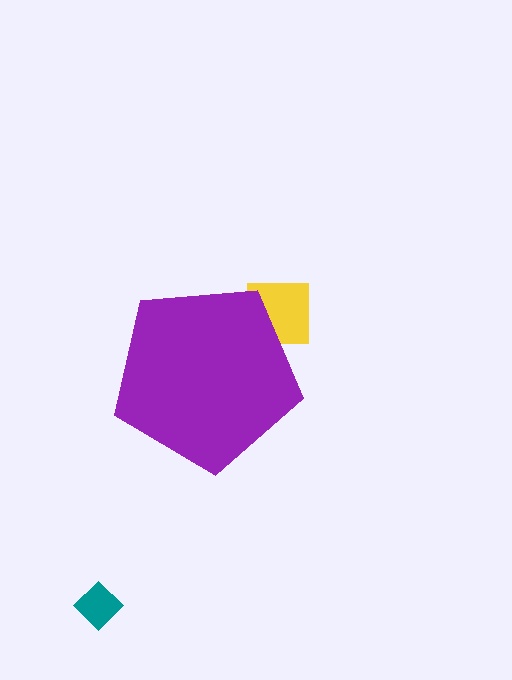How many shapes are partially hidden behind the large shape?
2 shapes are partially hidden.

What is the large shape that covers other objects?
A purple pentagon.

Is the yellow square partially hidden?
Yes, the yellow square is partially hidden behind the purple pentagon.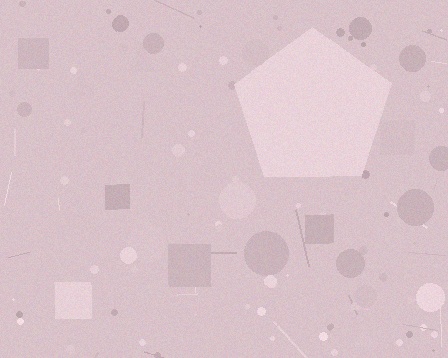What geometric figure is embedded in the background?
A pentagon is embedded in the background.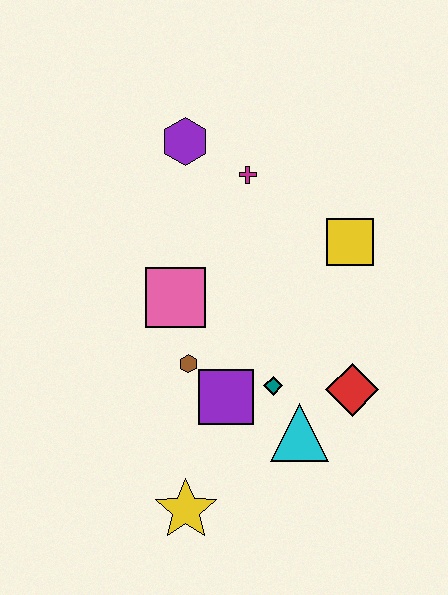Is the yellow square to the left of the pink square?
No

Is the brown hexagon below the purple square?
No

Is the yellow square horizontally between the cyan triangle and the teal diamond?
No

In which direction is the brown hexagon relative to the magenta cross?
The brown hexagon is below the magenta cross.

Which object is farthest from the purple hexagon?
The yellow star is farthest from the purple hexagon.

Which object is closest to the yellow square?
The magenta cross is closest to the yellow square.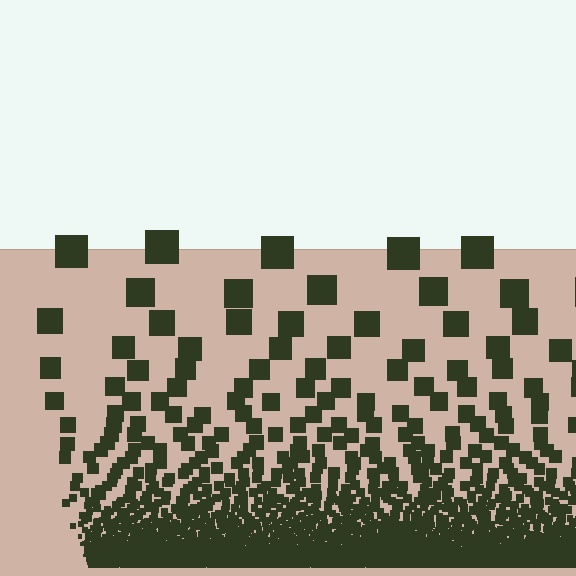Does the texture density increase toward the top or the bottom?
Density increases toward the bottom.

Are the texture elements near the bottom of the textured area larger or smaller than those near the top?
Smaller. The gradient is inverted — elements near the bottom are smaller and denser.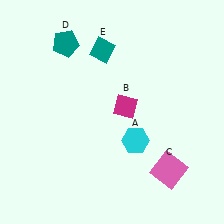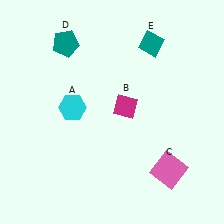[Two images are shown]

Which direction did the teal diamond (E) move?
The teal diamond (E) moved right.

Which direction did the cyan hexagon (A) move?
The cyan hexagon (A) moved left.